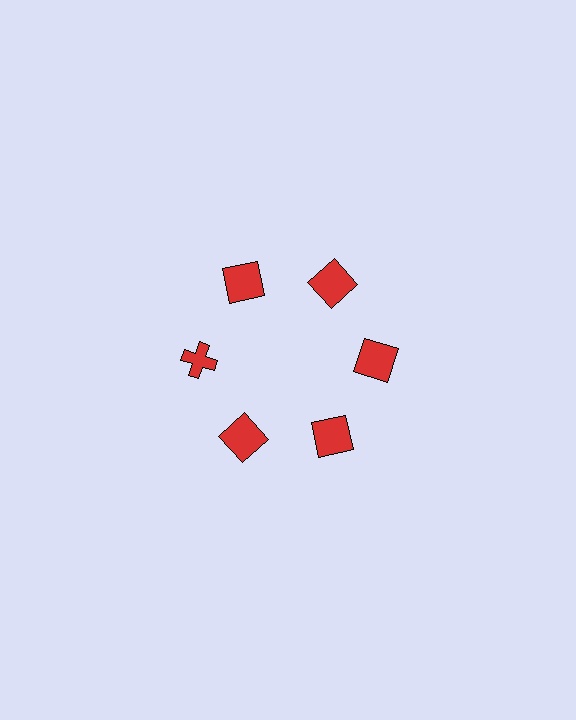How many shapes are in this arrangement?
There are 6 shapes arranged in a ring pattern.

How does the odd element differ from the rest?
It has a different shape: cross instead of square.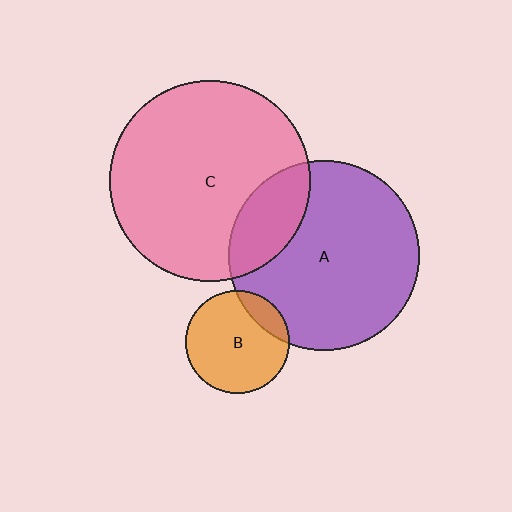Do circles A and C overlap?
Yes.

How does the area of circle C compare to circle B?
Approximately 3.8 times.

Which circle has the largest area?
Circle C (pink).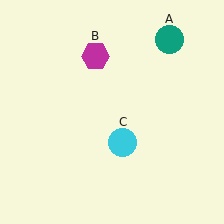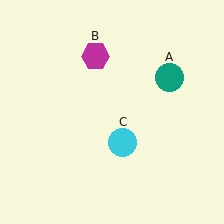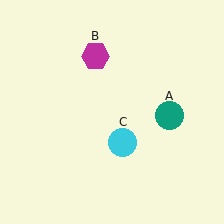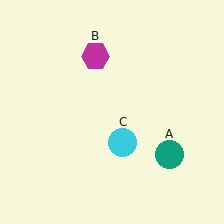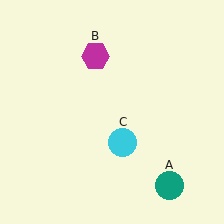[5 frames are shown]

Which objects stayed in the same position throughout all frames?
Magenta hexagon (object B) and cyan circle (object C) remained stationary.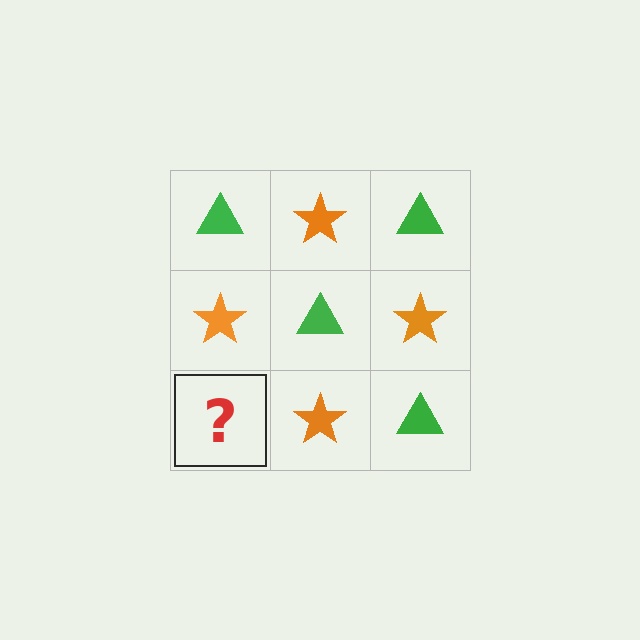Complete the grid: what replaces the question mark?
The question mark should be replaced with a green triangle.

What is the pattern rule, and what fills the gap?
The rule is that it alternates green triangle and orange star in a checkerboard pattern. The gap should be filled with a green triangle.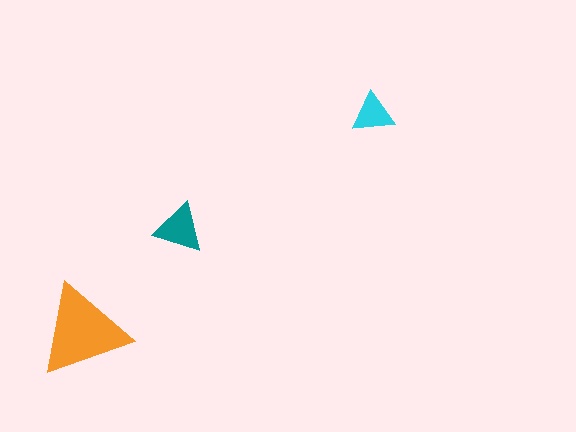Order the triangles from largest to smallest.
the orange one, the teal one, the cyan one.